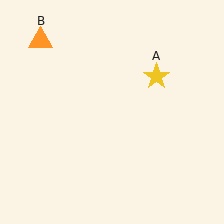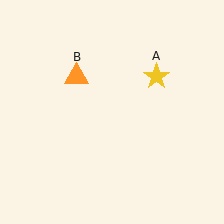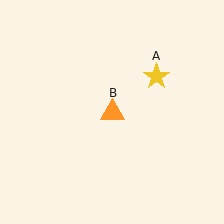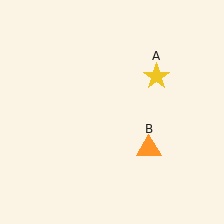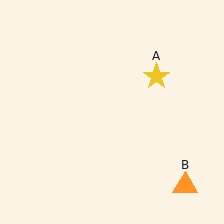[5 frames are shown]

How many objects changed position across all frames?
1 object changed position: orange triangle (object B).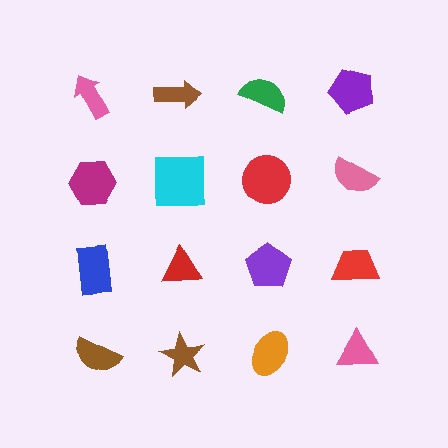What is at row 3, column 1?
A blue rectangle.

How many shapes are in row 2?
4 shapes.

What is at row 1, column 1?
A pink arrow.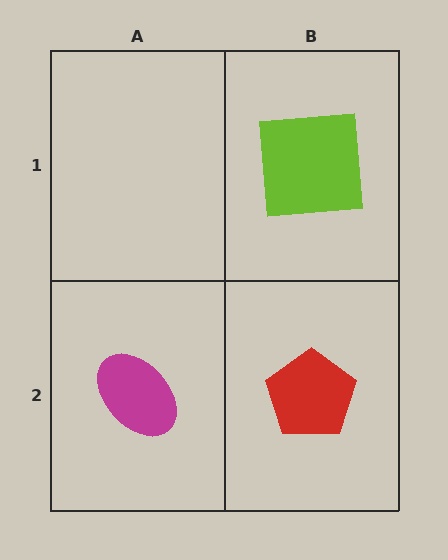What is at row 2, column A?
A magenta ellipse.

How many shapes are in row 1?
1 shape.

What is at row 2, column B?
A red pentagon.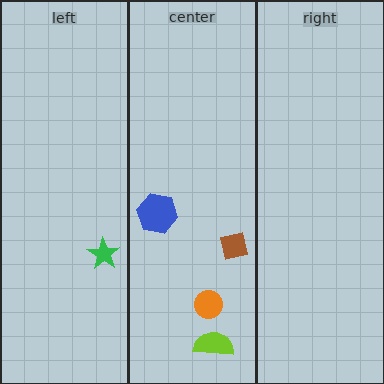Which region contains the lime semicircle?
The center region.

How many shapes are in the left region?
1.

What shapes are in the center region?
The lime semicircle, the brown square, the orange circle, the blue hexagon.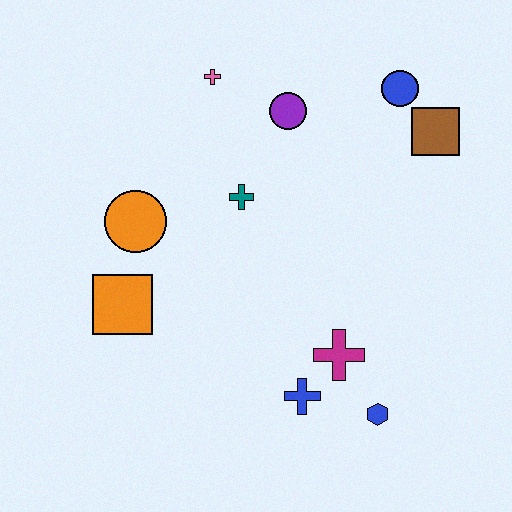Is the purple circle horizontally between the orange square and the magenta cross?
Yes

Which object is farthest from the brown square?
The orange square is farthest from the brown square.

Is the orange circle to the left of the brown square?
Yes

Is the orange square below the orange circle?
Yes